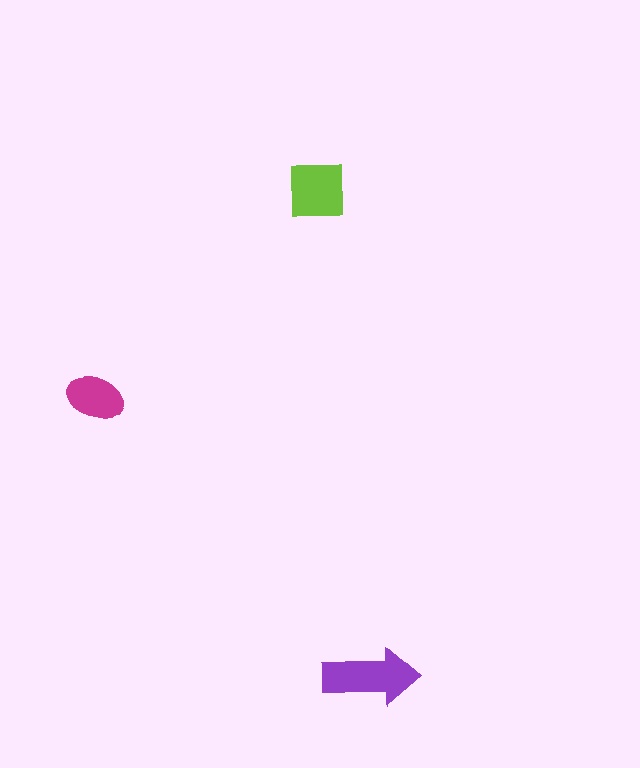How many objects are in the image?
There are 3 objects in the image.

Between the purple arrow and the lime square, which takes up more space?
The purple arrow.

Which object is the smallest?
The magenta ellipse.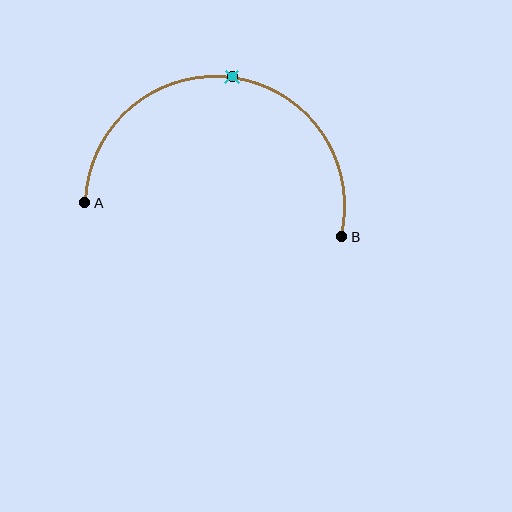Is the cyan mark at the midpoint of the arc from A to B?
Yes. The cyan mark lies on the arc at equal arc-length from both A and B — it is the arc midpoint.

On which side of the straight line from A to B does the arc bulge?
The arc bulges above the straight line connecting A and B.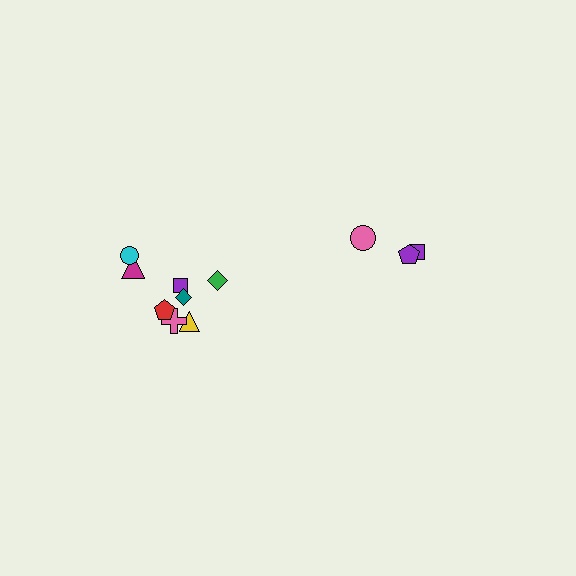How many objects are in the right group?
There are 3 objects.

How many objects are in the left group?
There are 8 objects.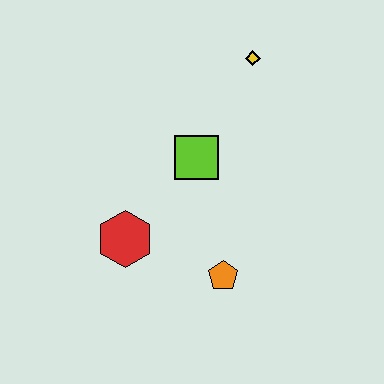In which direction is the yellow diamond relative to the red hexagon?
The yellow diamond is above the red hexagon.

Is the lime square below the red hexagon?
No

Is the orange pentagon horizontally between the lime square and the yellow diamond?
Yes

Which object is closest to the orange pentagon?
The red hexagon is closest to the orange pentagon.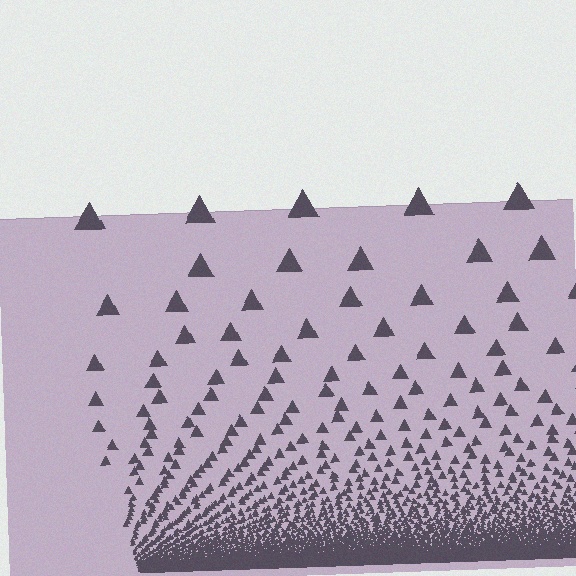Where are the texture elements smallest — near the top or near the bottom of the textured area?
Near the bottom.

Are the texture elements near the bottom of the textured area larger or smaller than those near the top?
Smaller. The gradient is inverted — elements near the bottom are smaller and denser.